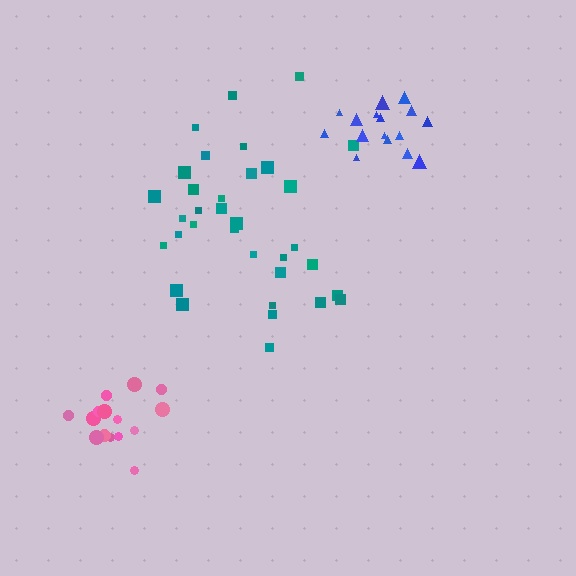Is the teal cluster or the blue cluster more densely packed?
Blue.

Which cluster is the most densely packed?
Pink.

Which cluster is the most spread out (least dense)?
Teal.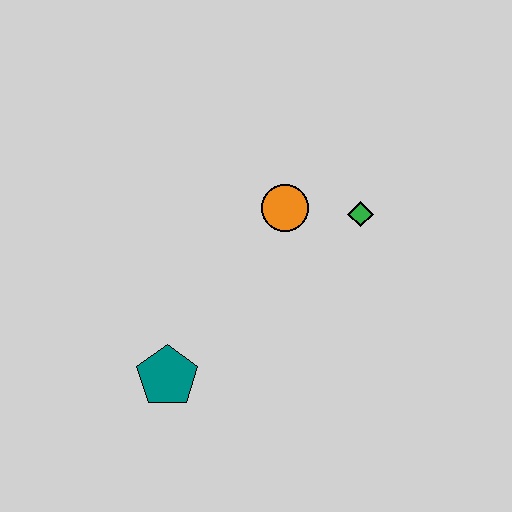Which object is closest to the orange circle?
The green diamond is closest to the orange circle.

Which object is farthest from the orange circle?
The teal pentagon is farthest from the orange circle.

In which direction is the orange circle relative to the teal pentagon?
The orange circle is above the teal pentagon.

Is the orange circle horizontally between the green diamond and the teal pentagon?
Yes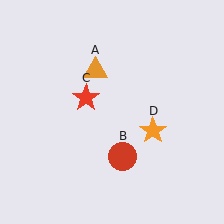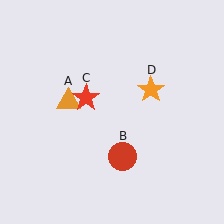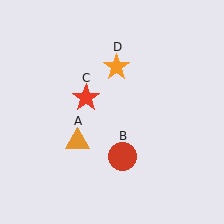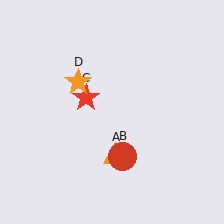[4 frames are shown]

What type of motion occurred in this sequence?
The orange triangle (object A), orange star (object D) rotated counterclockwise around the center of the scene.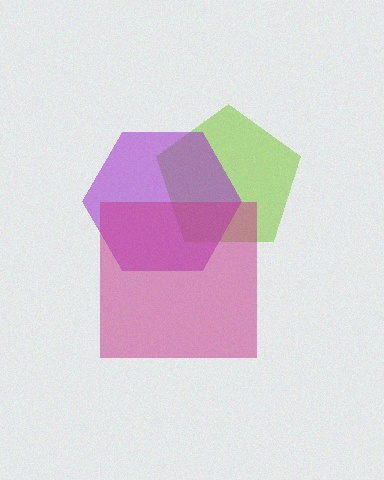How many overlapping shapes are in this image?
There are 3 overlapping shapes in the image.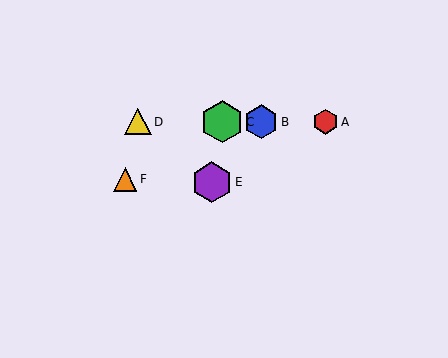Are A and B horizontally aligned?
Yes, both are at y≈122.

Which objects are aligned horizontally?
Objects A, B, C, D are aligned horizontally.